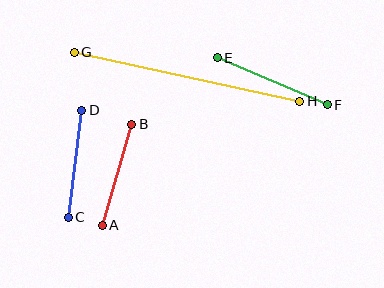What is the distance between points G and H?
The distance is approximately 230 pixels.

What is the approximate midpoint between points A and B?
The midpoint is at approximately (117, 175) pixels.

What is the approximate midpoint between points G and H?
The midpoint is at approximately (187, 77) pixels.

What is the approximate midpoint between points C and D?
The midpoint is at approximately (75, 164) pixels.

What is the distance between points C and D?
The distance is approximately 108 pixels.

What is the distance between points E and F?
The distance is approximately 120 pixels.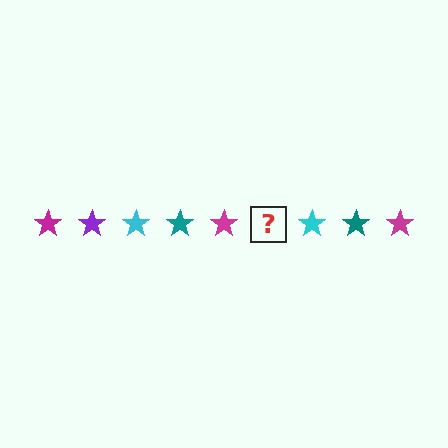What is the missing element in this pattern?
The missing element is a purple star.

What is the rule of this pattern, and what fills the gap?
The rule is that the pattern cycles through magenta, purple, cyan, teal stars. The gap should be filled with a purple star.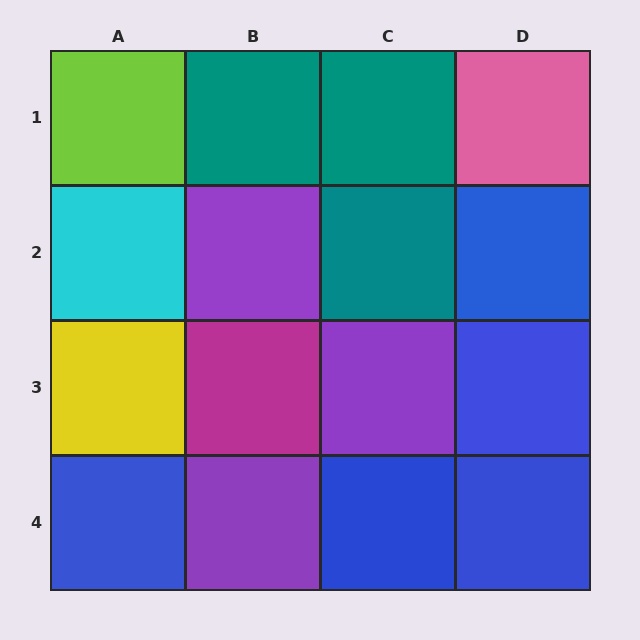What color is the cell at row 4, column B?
Purple.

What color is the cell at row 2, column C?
Teal.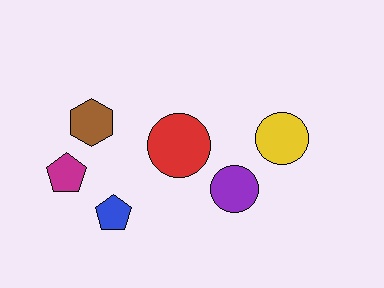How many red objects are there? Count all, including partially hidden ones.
There is 1 red object.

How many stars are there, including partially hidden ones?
There are no stars.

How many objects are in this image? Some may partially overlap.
There are 6 objects.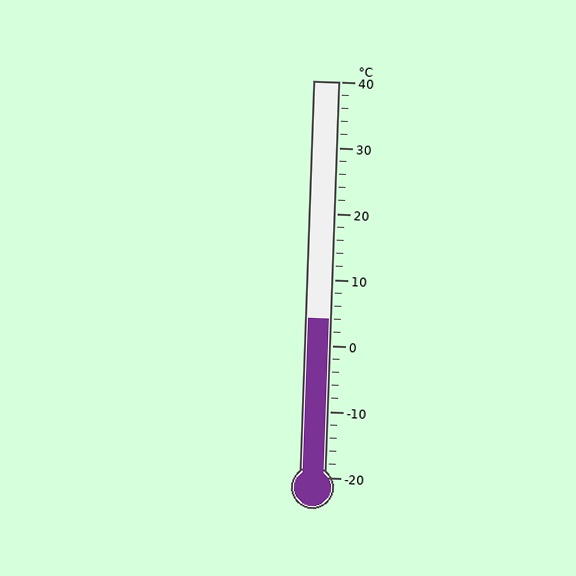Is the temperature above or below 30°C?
The temperature is below 30°C.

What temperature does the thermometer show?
The thermometer shows approximately 4°C.